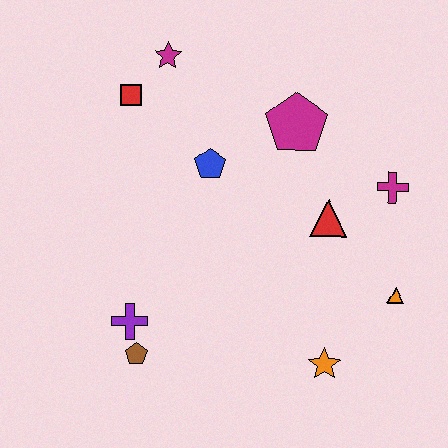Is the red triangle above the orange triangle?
Yes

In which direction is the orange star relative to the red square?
The orange star is below the red square.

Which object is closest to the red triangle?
The magenta cross is closest to the red triangle.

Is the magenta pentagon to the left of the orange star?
Yes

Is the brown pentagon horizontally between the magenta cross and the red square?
Yes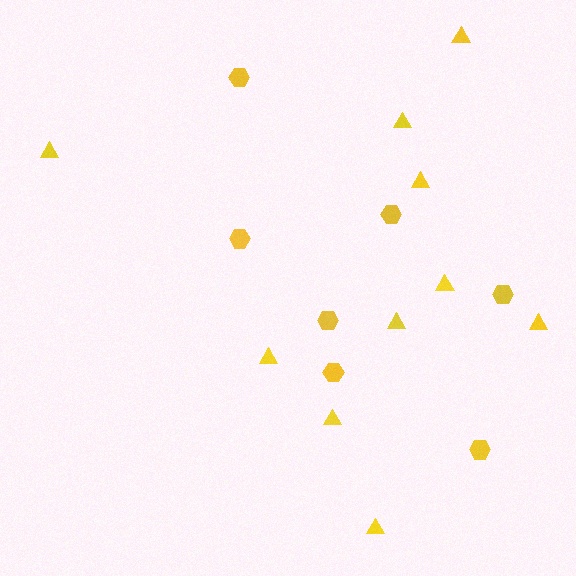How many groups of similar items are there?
There are 2 groups: one group of triangles (10) and one group of hexagons (7).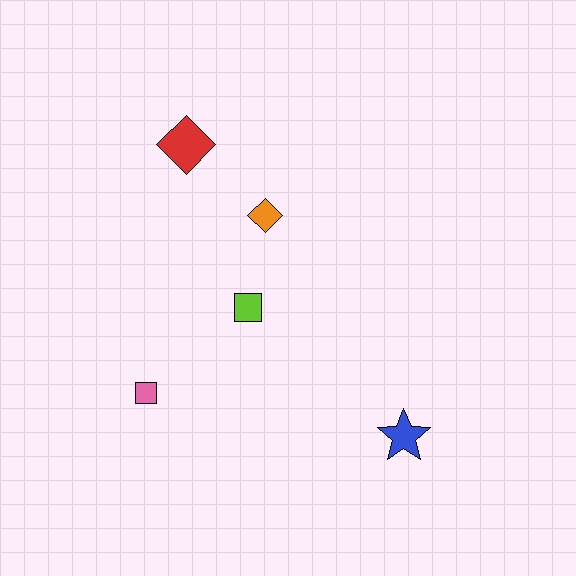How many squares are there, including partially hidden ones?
There are 2 squares.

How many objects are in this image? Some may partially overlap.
There are 5 objects.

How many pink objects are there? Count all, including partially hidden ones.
There is 1 pink object.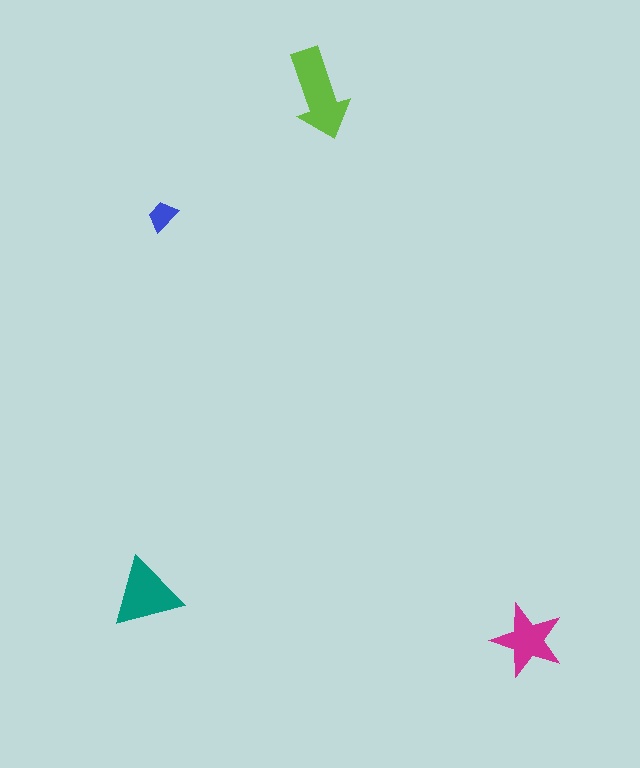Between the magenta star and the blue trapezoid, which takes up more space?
The magenta star.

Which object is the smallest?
The blue trapezoid.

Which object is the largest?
The lime arrow.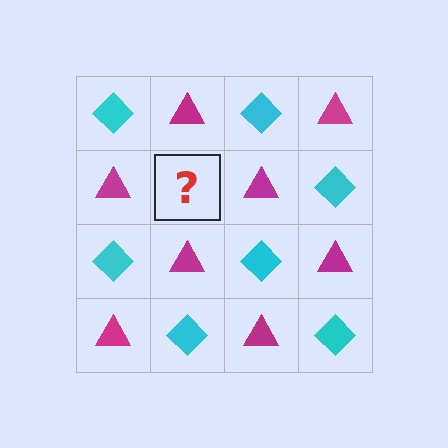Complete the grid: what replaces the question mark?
The question mark should be replaced with a cyan diamond.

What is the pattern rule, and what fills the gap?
The rule is that it alternates cyan diamond and magenta triangle in a checkerboard pattern. The gap should be filled with a cyan diamond.